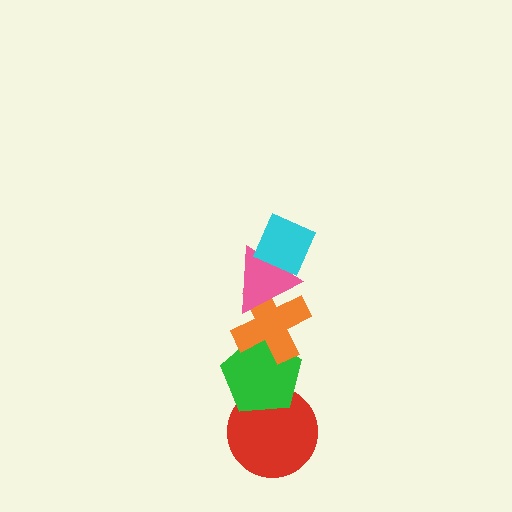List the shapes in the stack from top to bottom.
From top to bottom: the cyan diamond, the pink triangle, the orange cross, the green pentagon, the red circle.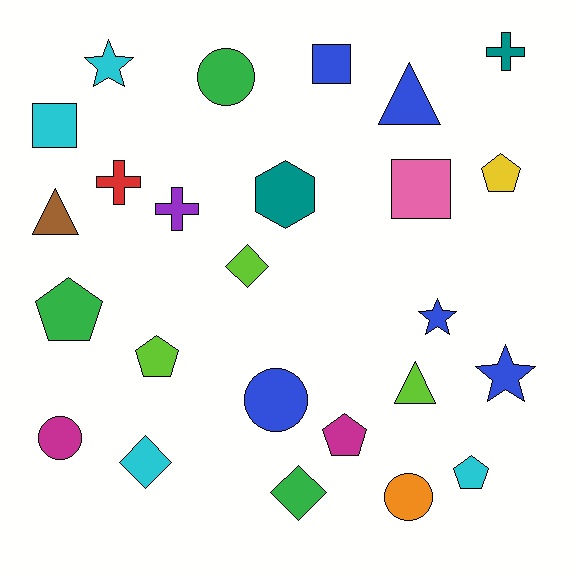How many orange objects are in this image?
There is 1 orange object.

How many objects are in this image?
There are 25 objects.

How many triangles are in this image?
There are 3 triangles.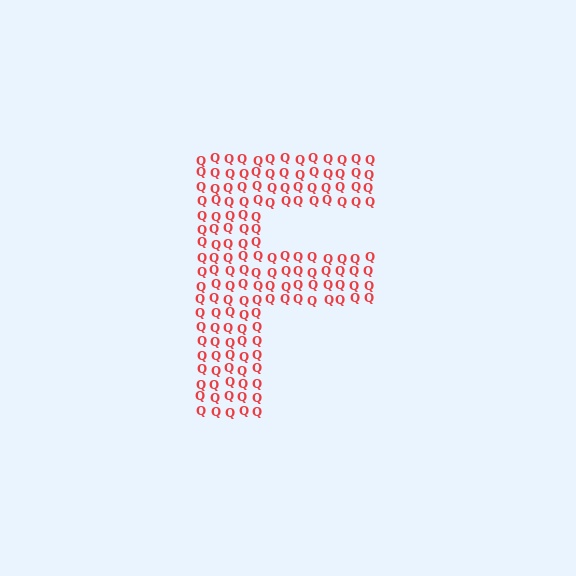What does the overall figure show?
The overall figure shows the letter F.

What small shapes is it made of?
It is made of small letter Q's.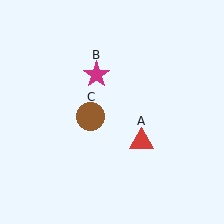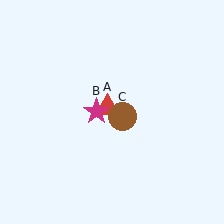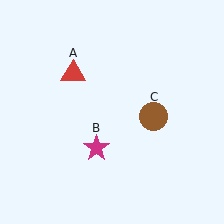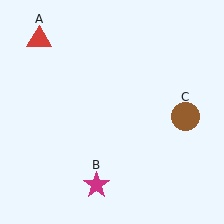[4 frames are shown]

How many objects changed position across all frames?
3 objects changed position: red triangle (object A), magenta star (object B), brown circle (object C).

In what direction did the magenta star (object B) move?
The magenta star (object B) moved down.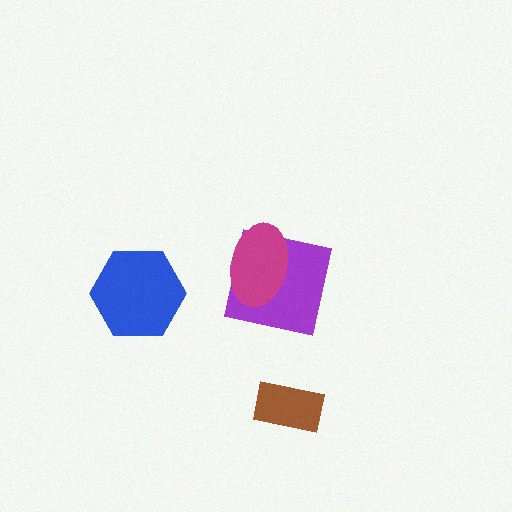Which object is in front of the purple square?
The magenta ellipse is in front of the purple square.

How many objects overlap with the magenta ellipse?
1 object overlaps with the magenta ellipse.